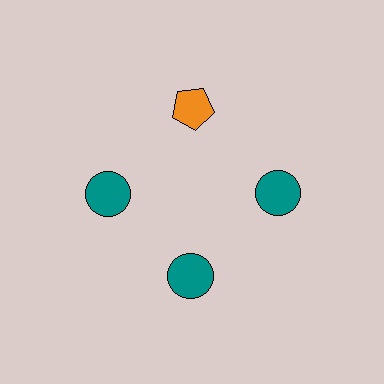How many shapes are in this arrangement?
There are 4 shapes arranged in a ring pattern.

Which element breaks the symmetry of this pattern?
The orange pentagon at roughly the 12 o'clock position breaks the symmetry. All other shapes are teal circles.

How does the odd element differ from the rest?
It differs in both color (orange instead of teal) and shape (pentagon instead of circle).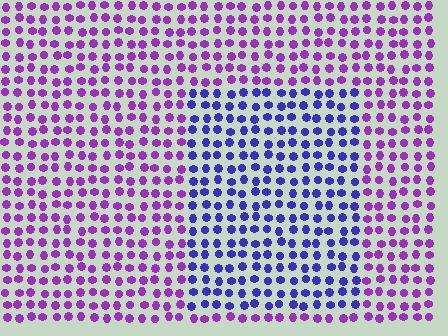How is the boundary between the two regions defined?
The boundary is defined purely by a slight shift in hue (about 42 degrees). Spacing, size, and orientation are identical on both sides.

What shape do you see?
I see a rectangle.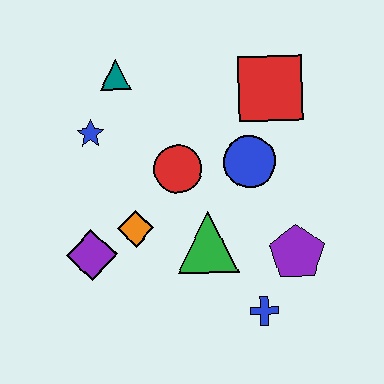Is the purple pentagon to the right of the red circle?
Yes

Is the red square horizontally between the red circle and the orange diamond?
No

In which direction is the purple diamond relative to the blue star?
The purple diamond is below the blue star.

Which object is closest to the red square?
The blue circle is closest to the red square.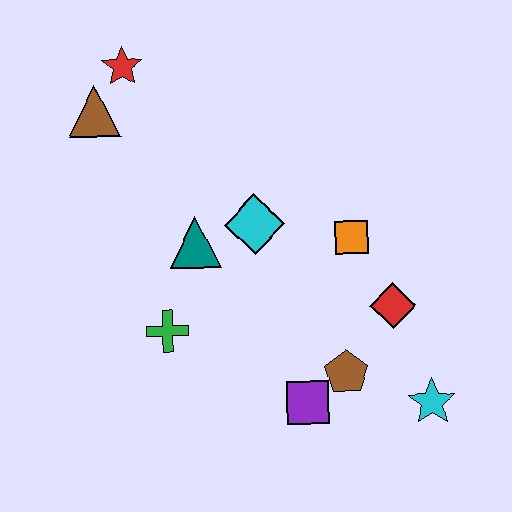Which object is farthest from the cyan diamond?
The cyan star is farthest from the cyan diamond.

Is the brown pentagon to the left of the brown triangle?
No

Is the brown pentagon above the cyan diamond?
No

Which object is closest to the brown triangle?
The red star is closest to the brown triangle.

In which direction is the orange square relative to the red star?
The orange square is to the right of the red star.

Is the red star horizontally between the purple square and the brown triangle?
Yes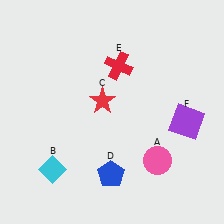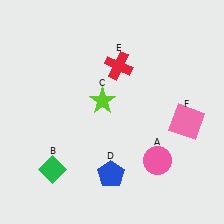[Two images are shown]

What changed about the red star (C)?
In Image 1, C is red. In Image 2, it changed to lime.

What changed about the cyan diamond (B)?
In Image 1, B is cyan. In Image 2, it changed to green.